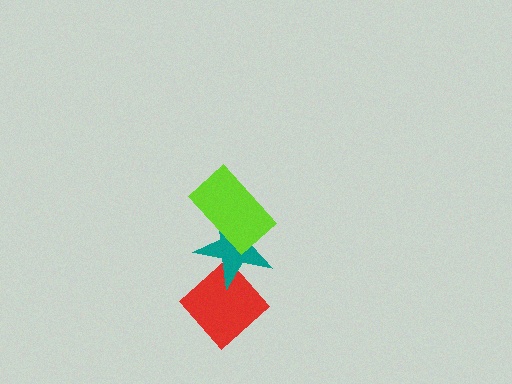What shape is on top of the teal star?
The lime rectangle is on top of the teal star.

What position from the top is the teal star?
The teal star is 2nd from the top.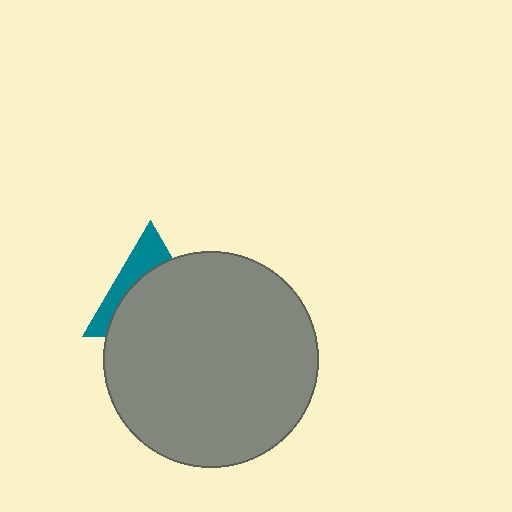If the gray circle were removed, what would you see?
You would see the complete teal triangle.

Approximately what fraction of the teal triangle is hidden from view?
Roughly 67% of the teal triangle is hidden behind the gray circle.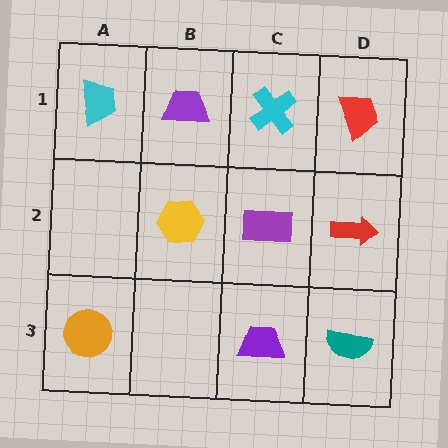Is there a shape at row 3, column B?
No, that cell is empty.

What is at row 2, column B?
A yellow hexagon.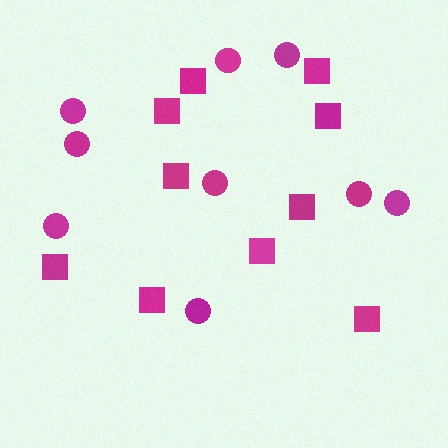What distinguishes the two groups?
There are 2 groups: one group of circles (9) and one group of squares (10).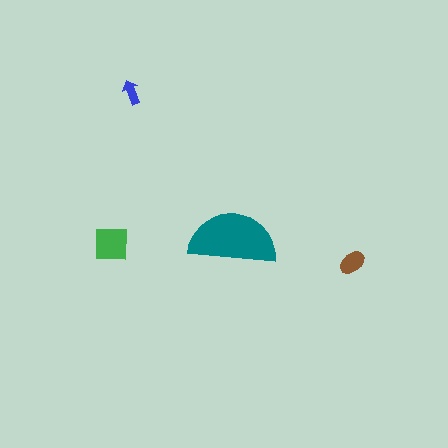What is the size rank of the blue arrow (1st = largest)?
4th.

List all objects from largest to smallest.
The teal semicircle, the green square, the brown ellipse, the blue arrow.